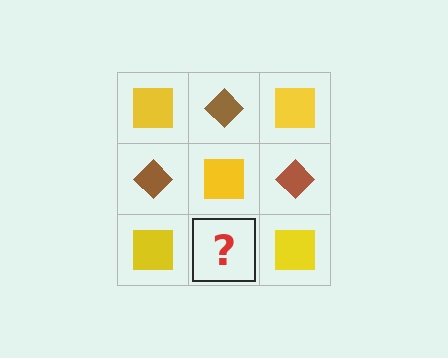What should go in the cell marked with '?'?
The missing cell should contain a brown diamond.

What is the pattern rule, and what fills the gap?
The rule is that it alternates yellow square and brown diamond in a checkerboard pattern. The gap should be filled with a brown diamond.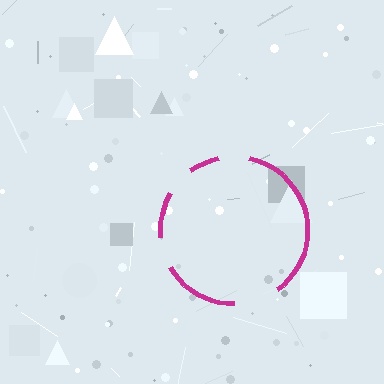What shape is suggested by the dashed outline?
The dashed outline suggests a circle.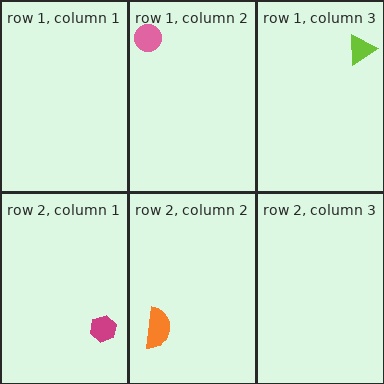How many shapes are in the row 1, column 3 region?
1.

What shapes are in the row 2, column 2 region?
The orange semicircle.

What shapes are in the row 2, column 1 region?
The magenta hexagon.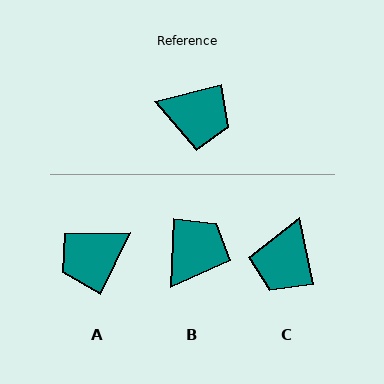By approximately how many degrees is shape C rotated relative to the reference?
Approximately 93 degrees clockwise.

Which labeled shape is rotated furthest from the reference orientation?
A, about 130 degrees away.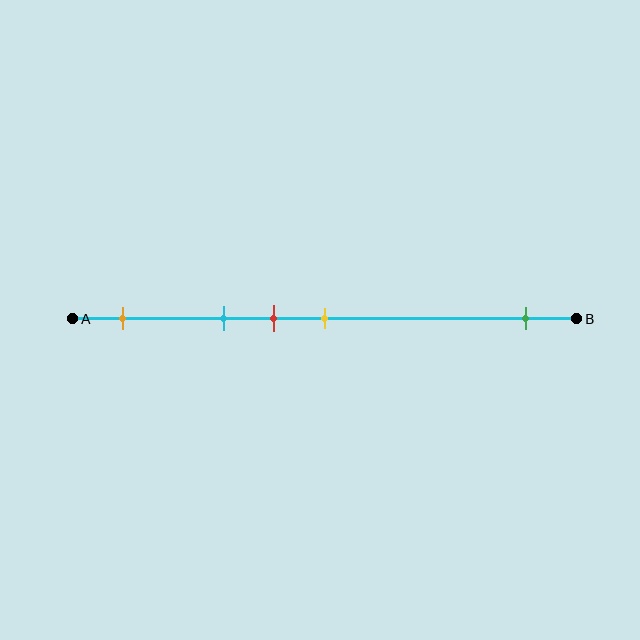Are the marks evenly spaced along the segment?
No, the marks are not evenly spaced.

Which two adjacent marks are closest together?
The red and yellow marks are the closest adjacent pair.